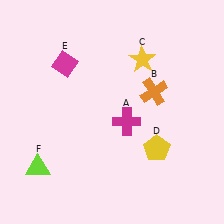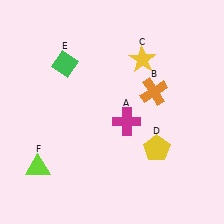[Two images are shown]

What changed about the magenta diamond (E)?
In Image 1, E is magenta. In Image 2, it changed to green.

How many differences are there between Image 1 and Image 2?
There is 1 difference between the two images.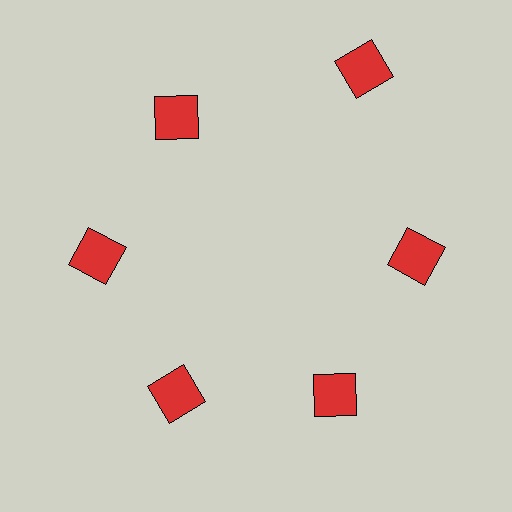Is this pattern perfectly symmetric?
No. The 6 red squares are arranged in a ring, but one element near the 1 o'clock position is pushed outward from the center, breaking the 6-fold rotational symmetry.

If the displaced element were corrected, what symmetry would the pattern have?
It would have 6-fold rotational symmetry — the pattern would map onto itself every 60 degrees.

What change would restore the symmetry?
The symmetry would be restored by moving it inward, back onto the ring so that all 6 squares sit at equal angles and equal distance from the center.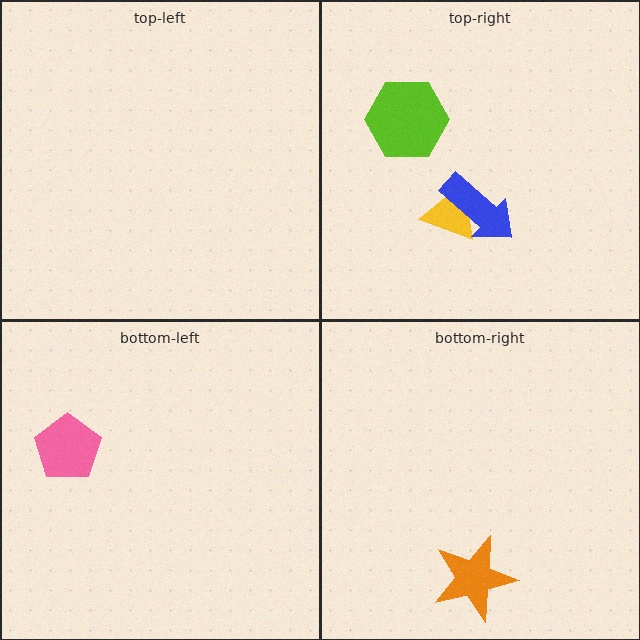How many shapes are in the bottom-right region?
1.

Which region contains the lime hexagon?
The top-right region.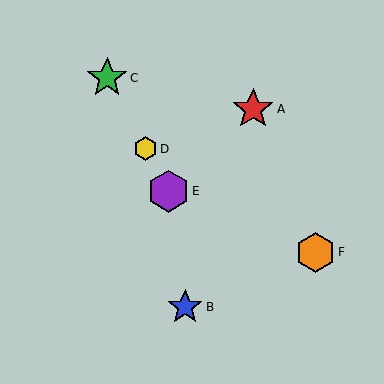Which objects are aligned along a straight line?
Objects C, D, E are aligned along a straight line.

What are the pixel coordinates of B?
Object B is at (185, 307).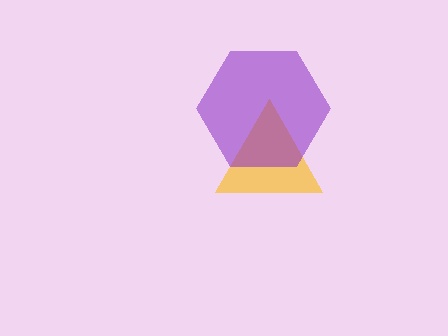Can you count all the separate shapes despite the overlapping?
Yes, there are 2 separate shapes.